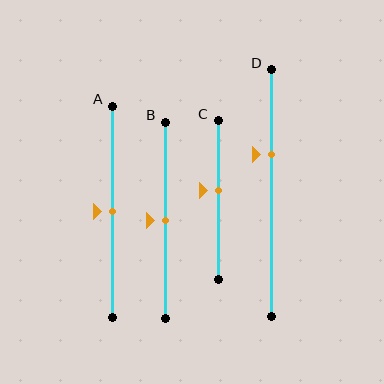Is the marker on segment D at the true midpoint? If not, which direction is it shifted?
No, the marker on segment D is shifted upward by about 16% of the segment length.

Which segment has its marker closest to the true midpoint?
Segment A has its marker closest to the true midpoint.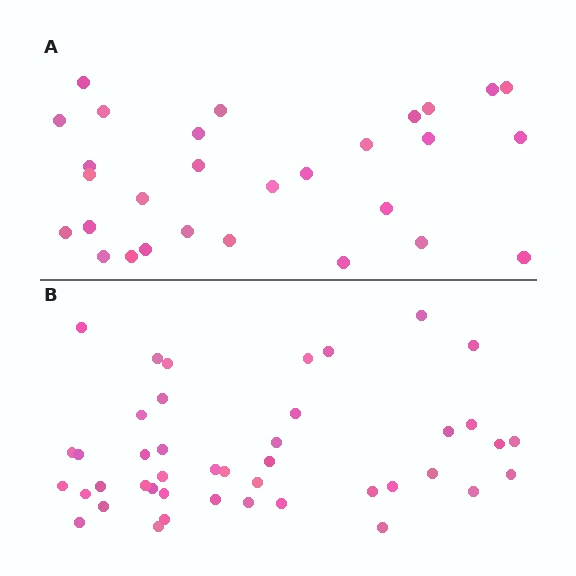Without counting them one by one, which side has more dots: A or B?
Region B (the bottom region) has more dots.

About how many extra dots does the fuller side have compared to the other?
Region B has approximately 15 more dots than region A.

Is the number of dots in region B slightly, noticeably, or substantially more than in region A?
Region B has substantially more. The ratio is roughly 1.5 to 1.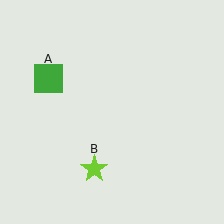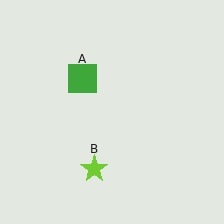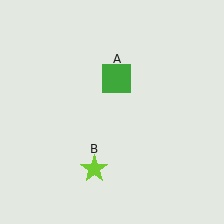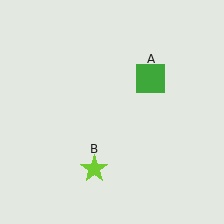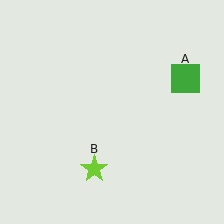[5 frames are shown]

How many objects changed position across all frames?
1 object changed position: green square (object A).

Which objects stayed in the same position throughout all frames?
Lime star (object B) remained stationary.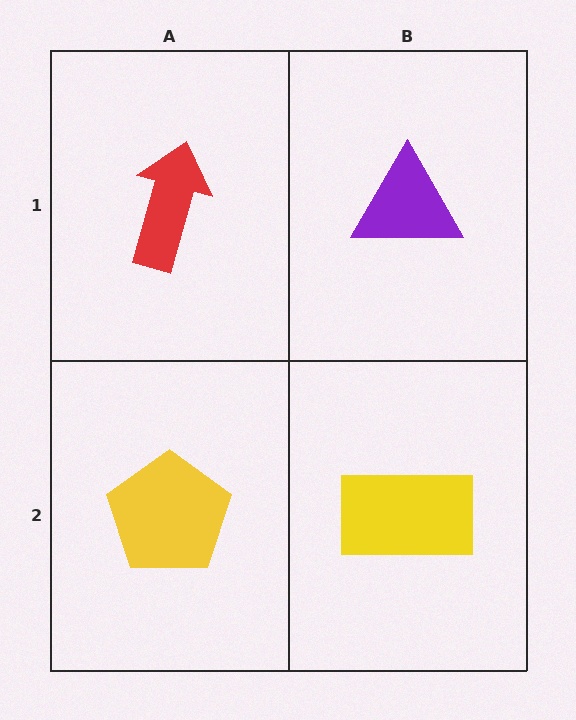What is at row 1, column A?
A red arrow.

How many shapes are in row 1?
2 shapes.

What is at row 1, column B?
A purple triangle.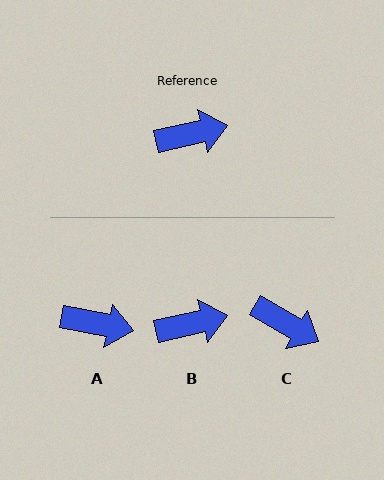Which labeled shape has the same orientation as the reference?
B.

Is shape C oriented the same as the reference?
No, it is off by about 43 degrees.